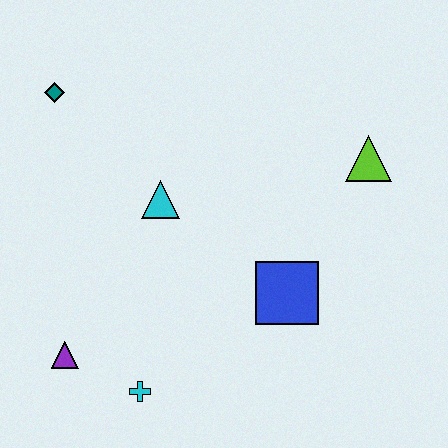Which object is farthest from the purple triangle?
The lime triangle is farthest from the purple triangle.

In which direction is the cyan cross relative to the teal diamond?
The cyan cross is below the teal diamond.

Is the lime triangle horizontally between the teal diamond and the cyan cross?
No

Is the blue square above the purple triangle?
Yes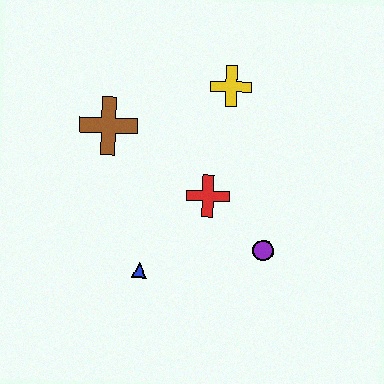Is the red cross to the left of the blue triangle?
No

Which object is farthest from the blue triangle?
The yellow cross is farthest from the blue triangle.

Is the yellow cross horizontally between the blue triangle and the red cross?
No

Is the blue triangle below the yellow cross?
Yes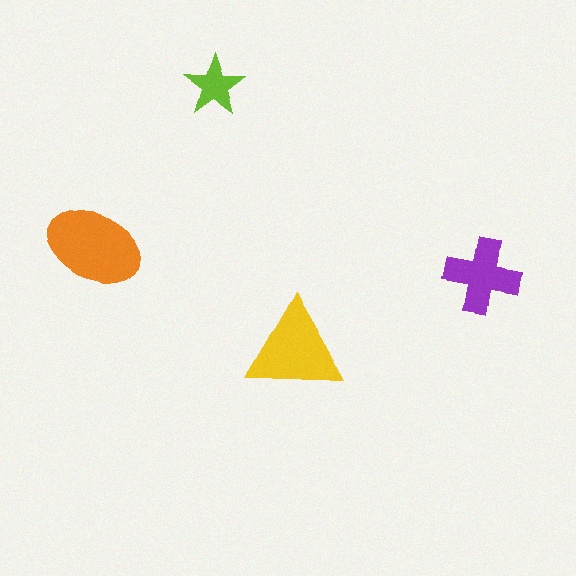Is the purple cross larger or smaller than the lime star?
Larger.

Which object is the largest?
The orange ellipse.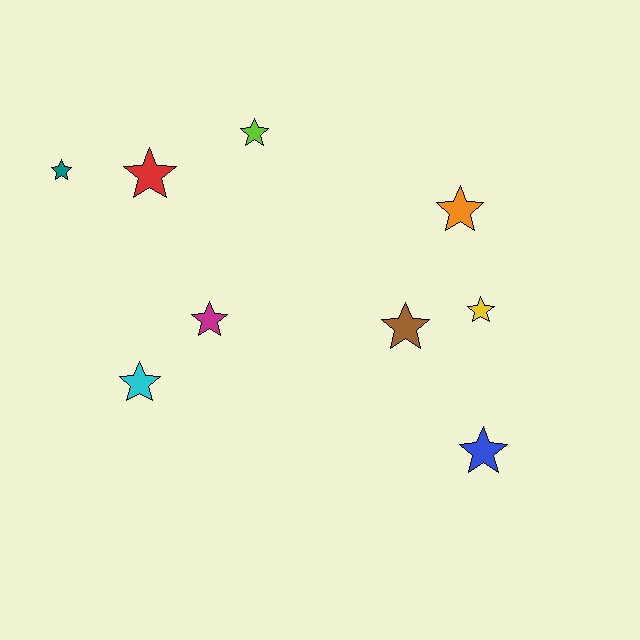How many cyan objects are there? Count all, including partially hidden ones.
There is 1 cyan object.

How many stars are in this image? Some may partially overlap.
There are 9 stars.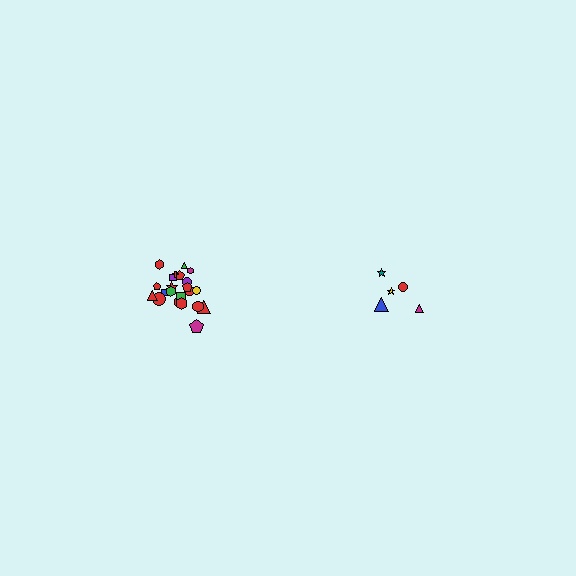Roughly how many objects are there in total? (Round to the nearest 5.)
Roughly 25 objects in total.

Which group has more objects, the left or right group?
The left group.